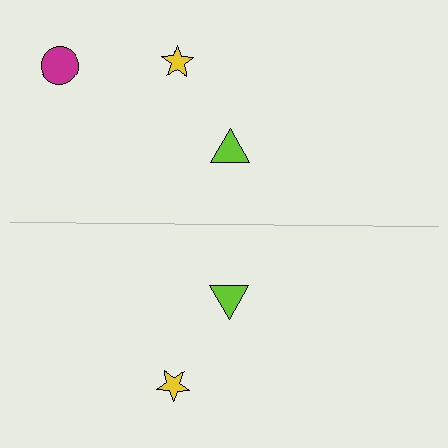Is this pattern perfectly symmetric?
No, the pattern is not perfectly symmetric. A magenta circle is missing from the bottom side.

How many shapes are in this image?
There are 5 shapes in this image.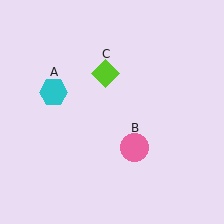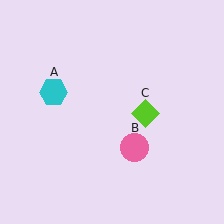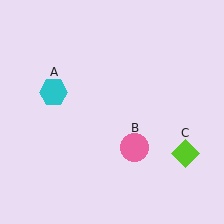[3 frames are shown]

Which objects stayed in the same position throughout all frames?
Cyan hexagon (object A) and pink circle (object B) remained stationary.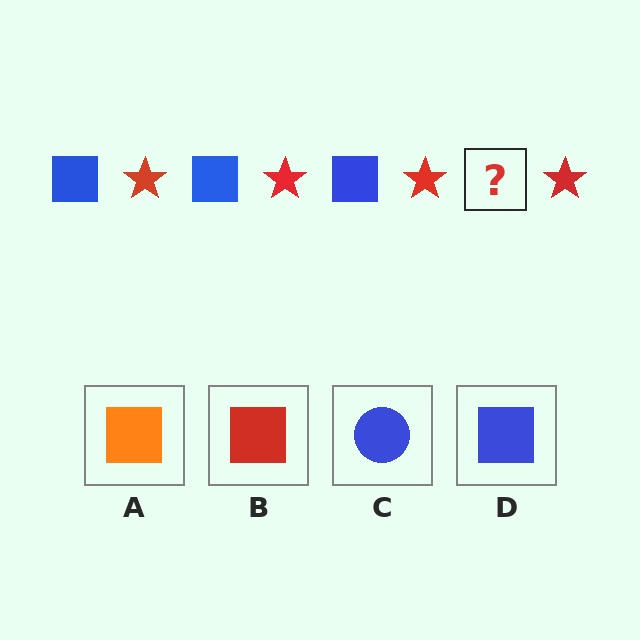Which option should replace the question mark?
Option D.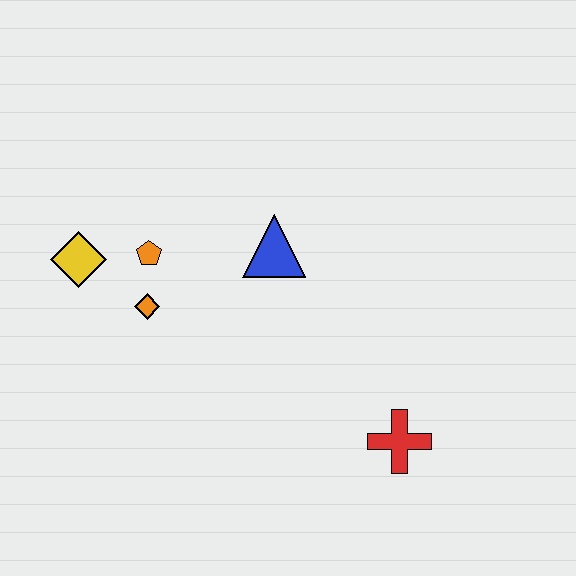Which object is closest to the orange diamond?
The orange pentagon is closest to the orange diamond.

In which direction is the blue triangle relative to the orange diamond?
The blue triangle is to the right of the orange diamond.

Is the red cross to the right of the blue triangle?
Yes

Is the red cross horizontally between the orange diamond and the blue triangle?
No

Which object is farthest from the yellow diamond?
The red cross is farthest from the yellow diamond.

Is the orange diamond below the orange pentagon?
Yes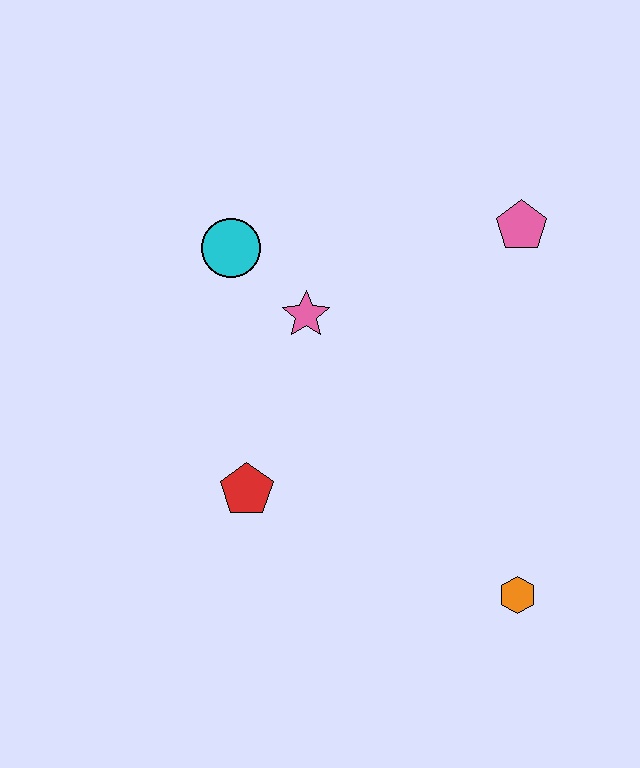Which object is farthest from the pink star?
The orange hexagon is farthest from the pink star.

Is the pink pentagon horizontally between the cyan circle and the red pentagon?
No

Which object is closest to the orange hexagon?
The red pentagon is closest to the orange hexagon.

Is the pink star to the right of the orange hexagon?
No